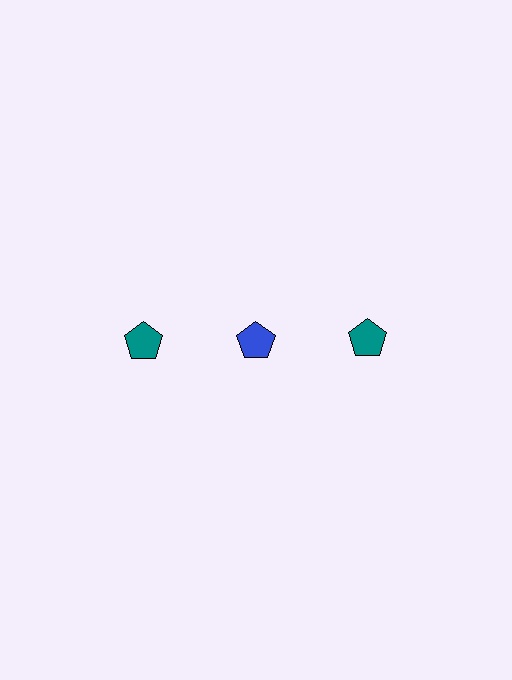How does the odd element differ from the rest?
It has a different color: blue instead of teal.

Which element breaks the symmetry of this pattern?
The blue pentagon in the top row, second from left column breaks the symmetry. All other shapes are teal pentagons.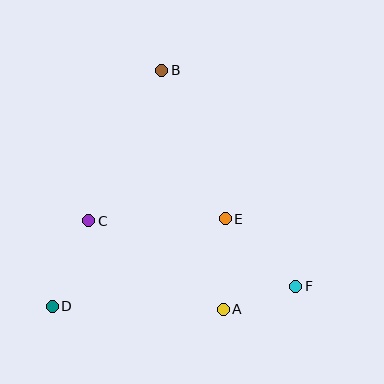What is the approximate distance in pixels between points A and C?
The distance between A and C is approximately 161 pixels.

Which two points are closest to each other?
Points A and F are closest to each other.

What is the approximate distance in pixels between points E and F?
The distance between E and F is approximately 98 pixels.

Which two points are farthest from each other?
Points B and D are farthest from each other.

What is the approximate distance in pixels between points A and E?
The distance between A and E is approximately 90 pixels.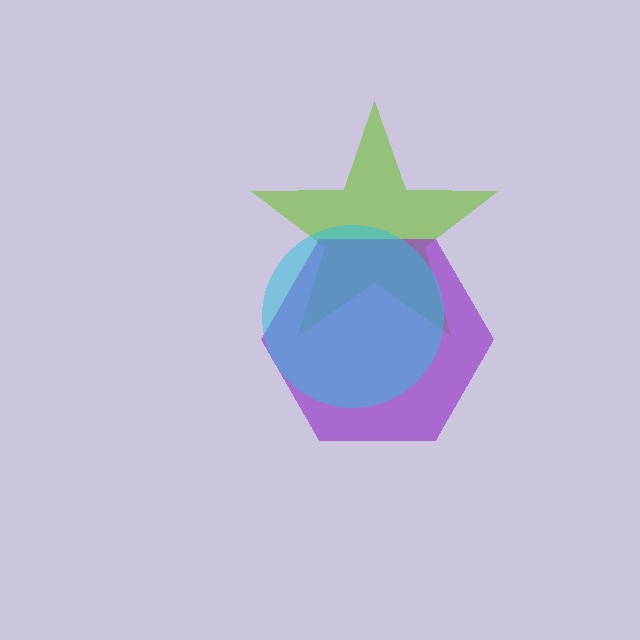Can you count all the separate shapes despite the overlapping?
Yes, there are 3 separate shapes.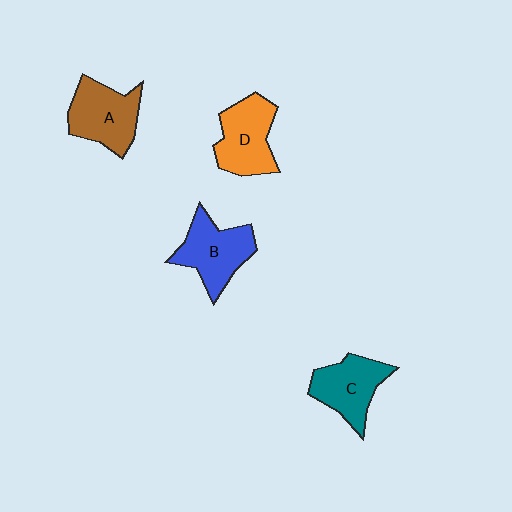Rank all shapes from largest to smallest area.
From largest to smallest: B (blue), A (brown), D (orange), C (teal).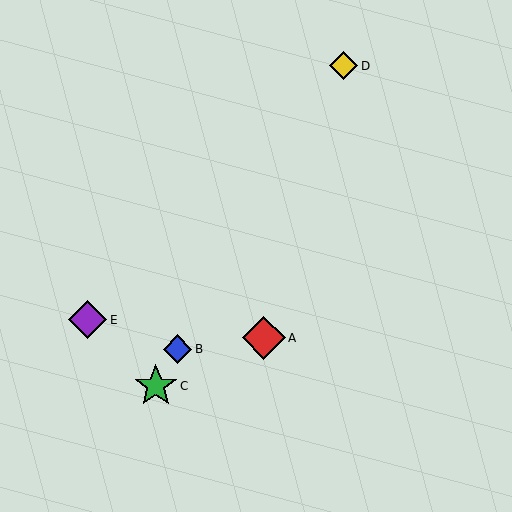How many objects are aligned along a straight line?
3 objects (B, C, D) are aligned along a straight line.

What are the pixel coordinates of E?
Object E is at (87, 320).